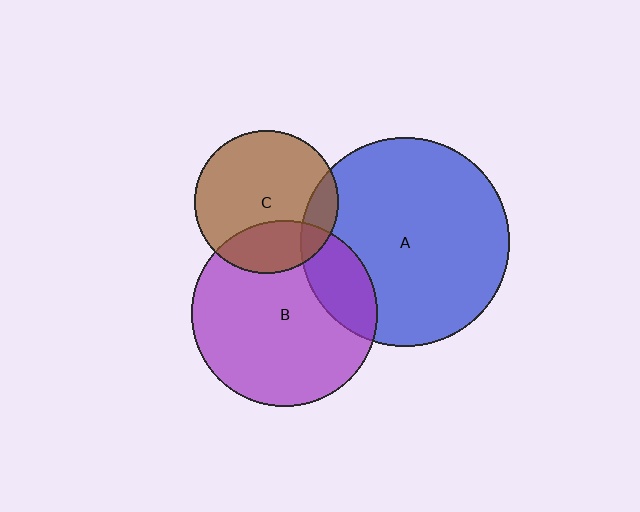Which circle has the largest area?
Circle A (blue).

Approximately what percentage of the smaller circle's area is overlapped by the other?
Approximately 25%.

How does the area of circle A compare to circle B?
Approximately 1.3 times.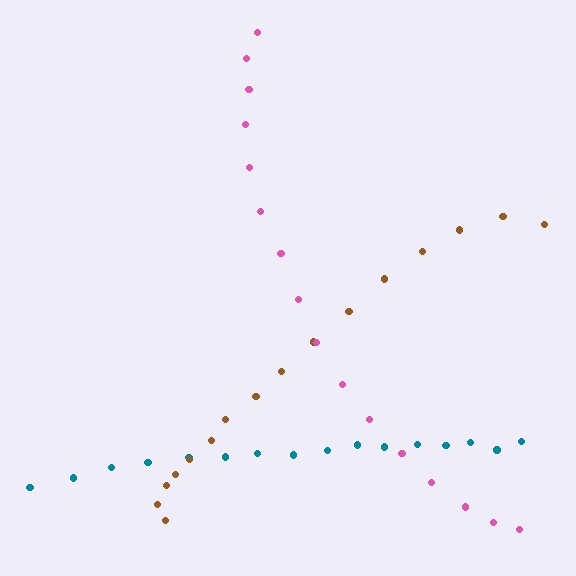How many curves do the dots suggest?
There are 3 distinct paths.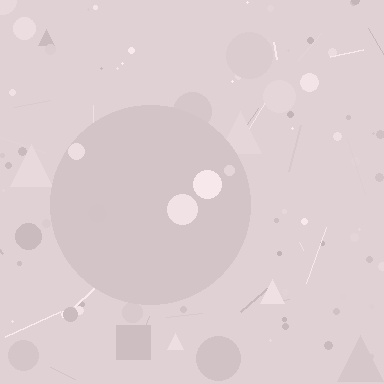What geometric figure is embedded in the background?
A circle is embedded in the background.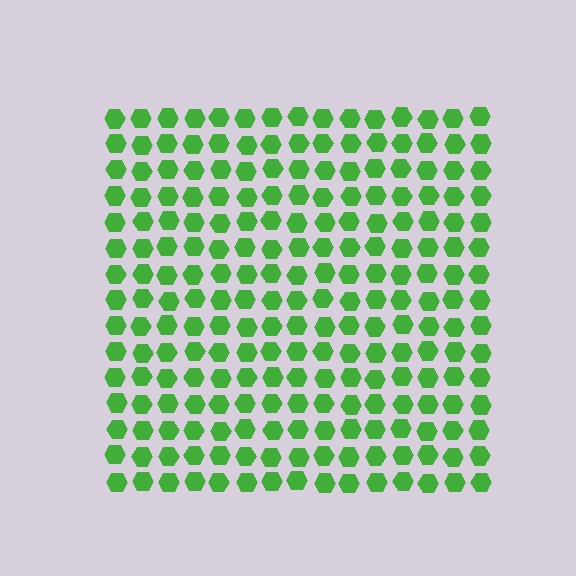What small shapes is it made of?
It is made of small hexagons.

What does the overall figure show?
The overall figure shows a square.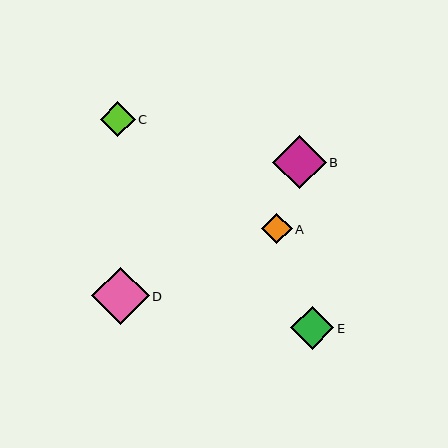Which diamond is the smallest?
Diamond A is the smallest with a size of approximately 30 pixels.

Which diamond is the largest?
Diamond D is the largest with a size of approximately 58 pixels.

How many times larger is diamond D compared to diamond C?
Diamond D is approximately 1.7 times the size of diamond C.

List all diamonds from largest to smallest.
From largest to smallest: D, B, E, C, A.